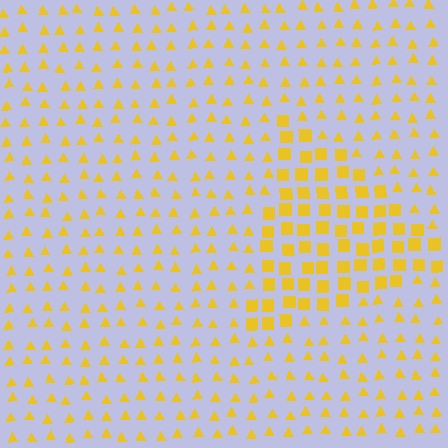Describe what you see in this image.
The image is filled with small yellow elements arranged in a uniform grid. A triangle-shaped region contains squares, while the surrounding area contains triangles. The boundary is defined purely by the change in element shape.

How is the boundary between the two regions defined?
The boundary is defined by a change in element shape: squares inside vs. triangles outside. All elements share the same color and spacing.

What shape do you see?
I see a triangle.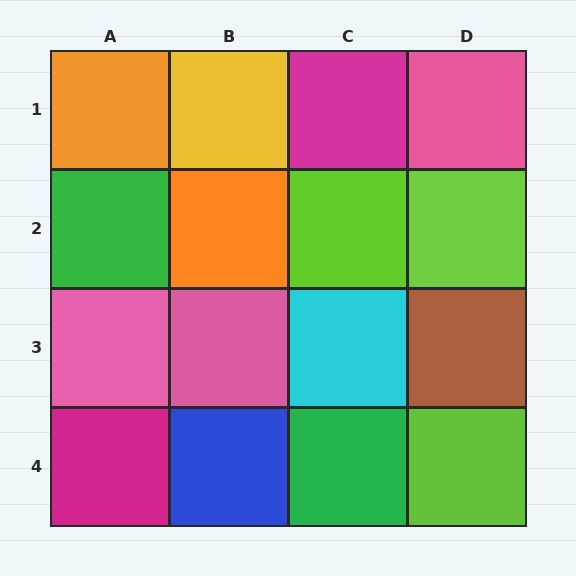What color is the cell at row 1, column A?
Orange.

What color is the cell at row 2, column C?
Lime.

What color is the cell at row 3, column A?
Pink.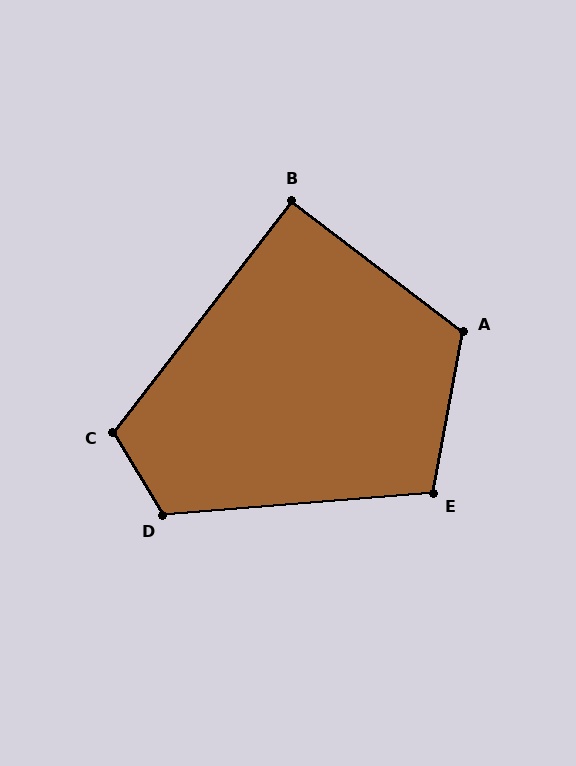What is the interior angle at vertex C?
Approximately 111 degrees (obtuse).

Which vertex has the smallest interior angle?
B, at approximately 90 degrees.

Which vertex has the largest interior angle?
A, at approximately 117 degrees.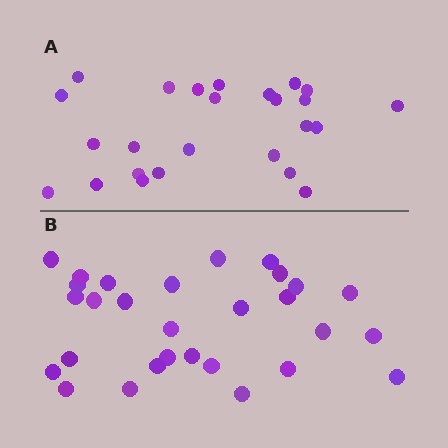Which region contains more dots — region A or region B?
Region B (the bottom region) has more dots.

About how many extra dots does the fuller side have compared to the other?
Region B has about 4 more dots than region A.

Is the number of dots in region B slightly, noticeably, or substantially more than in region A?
Region B has only slightly more — the two regions are fairly close. The ratio is roughly 1.2 to 1.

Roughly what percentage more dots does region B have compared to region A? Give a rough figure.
About 15% more.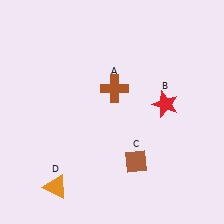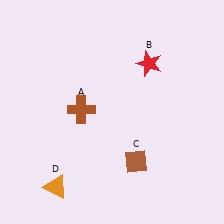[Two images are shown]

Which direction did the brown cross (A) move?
The brown cross (A) moved left.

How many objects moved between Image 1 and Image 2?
2 objects moved between the two images.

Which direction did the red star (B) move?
The red star (B) moved up.